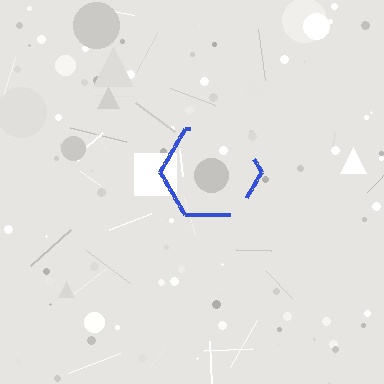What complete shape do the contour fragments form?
The contour fragments form a hexagon.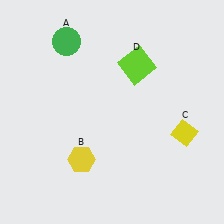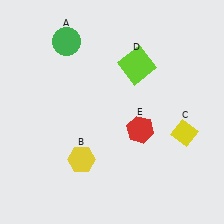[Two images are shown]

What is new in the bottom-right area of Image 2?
A red hexagon (E) was added in the bottom-right area of Image 2.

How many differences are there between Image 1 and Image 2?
There is 1 difference between the two images.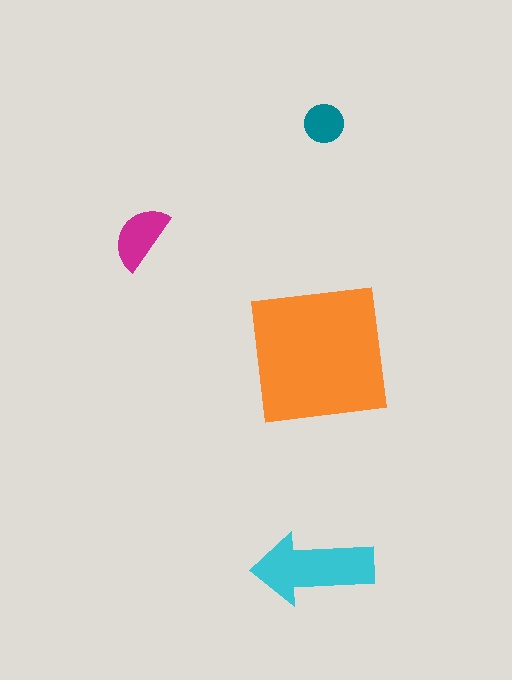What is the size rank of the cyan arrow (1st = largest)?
2nd.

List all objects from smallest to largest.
The teal circle, the magenta semicircle, the cyan arrow, the orange square.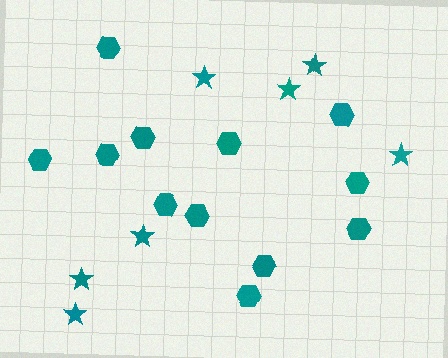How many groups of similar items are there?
There are 2 groups: one group of hexagons (12) and one group of stars (7).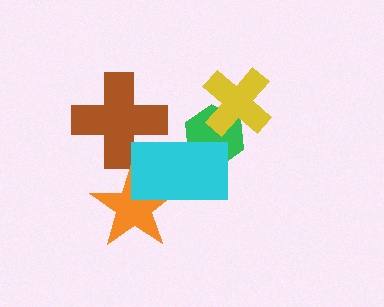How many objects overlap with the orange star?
1 object overlaps with the orange star.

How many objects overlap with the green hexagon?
2 objects overlap with the green hexagon.